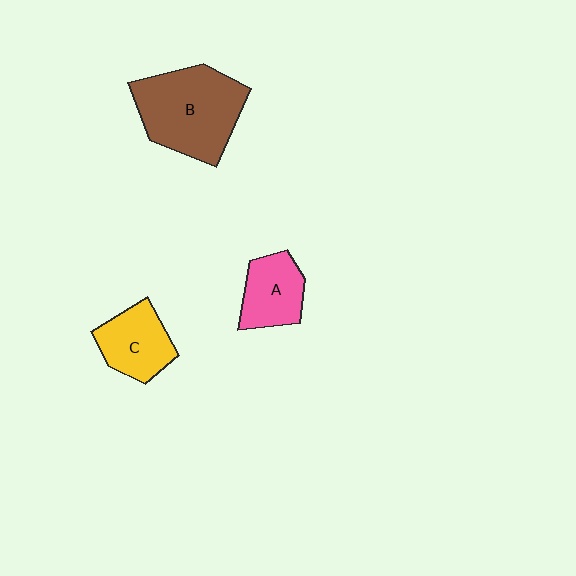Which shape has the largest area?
Shape B (brown).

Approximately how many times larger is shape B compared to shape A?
Approximately 2.0 times.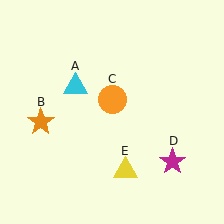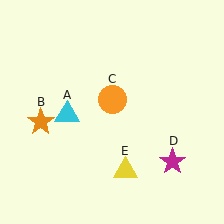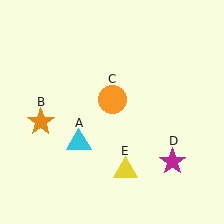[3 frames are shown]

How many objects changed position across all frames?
1 object changed position: cyan triangle (object A).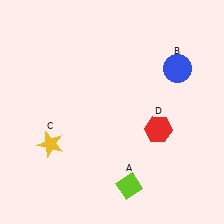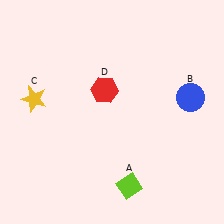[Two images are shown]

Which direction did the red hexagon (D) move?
The red hexagon (D) moved left.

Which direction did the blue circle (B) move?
The blue circle (B) moved down.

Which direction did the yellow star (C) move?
The yellow star (C) moved up.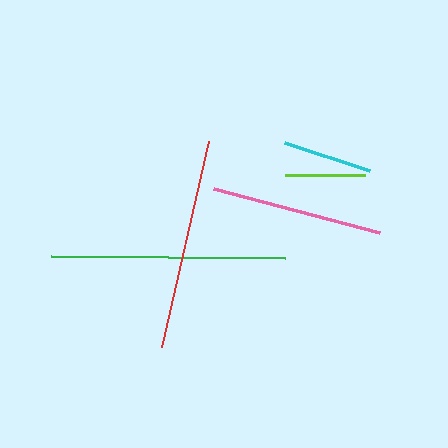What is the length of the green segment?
The green segment is approximately 234 pixels long.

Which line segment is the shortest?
The lime line is the shortest at approximately 81 pixels.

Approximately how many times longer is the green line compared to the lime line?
The green line is approximately 2.9 times the length of the lime line.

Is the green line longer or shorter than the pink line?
The green line is longer than the pink line.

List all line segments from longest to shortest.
From longest to shortest: green, red, pink, cyan, lime.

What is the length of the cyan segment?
The cyan segment is approximately 90 pixels long.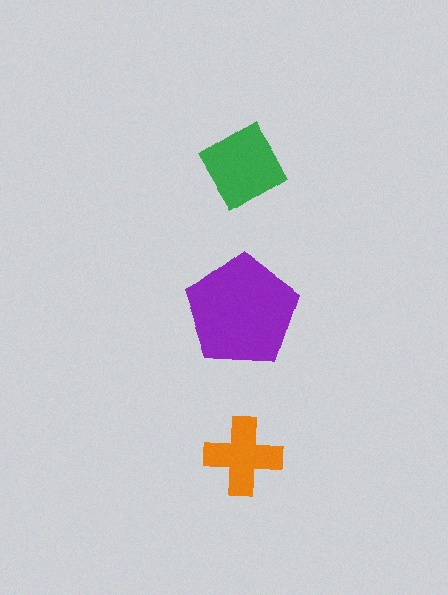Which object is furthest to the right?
The orange cross is rightmost.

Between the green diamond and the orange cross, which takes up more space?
The green diamond.